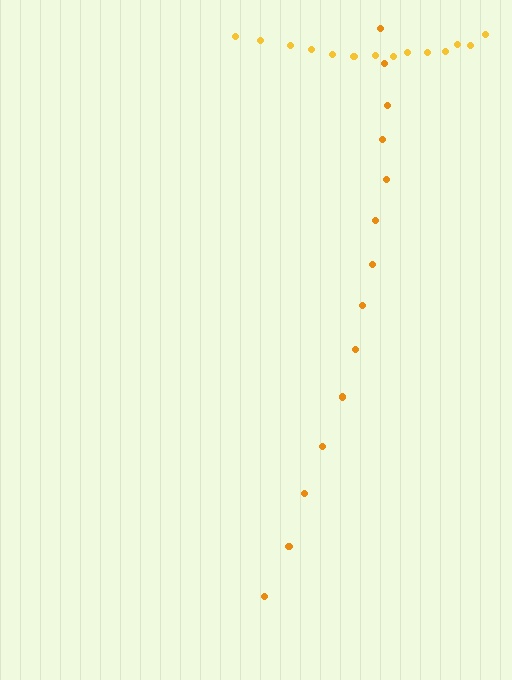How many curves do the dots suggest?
There are 2 distinct paths.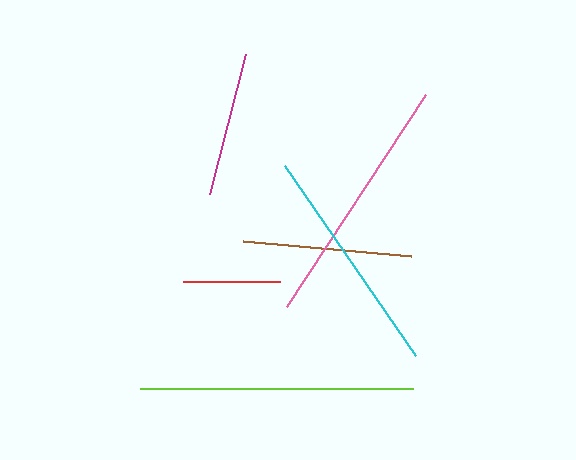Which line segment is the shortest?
The red line is the shortest at approximately 97 pixels.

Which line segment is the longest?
The lime line is the longest at approximately 273 pixels.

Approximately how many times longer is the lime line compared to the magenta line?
The lime line is approximately 1.9 times the length of the magenta line.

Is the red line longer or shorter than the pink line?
The pink line is longer than the red line.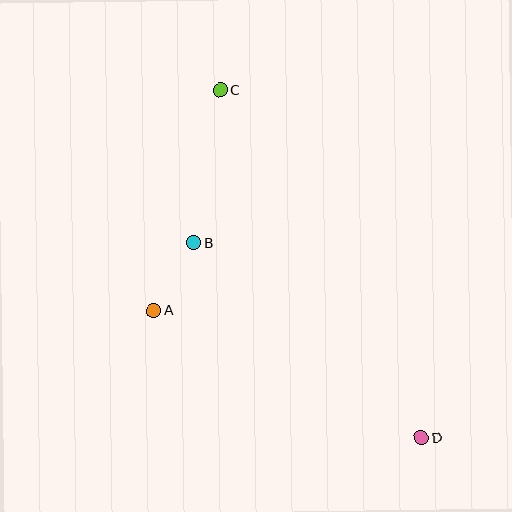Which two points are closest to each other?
Points A and B are closest to each other.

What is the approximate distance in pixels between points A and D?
The distance between A and D is approximately 296 pixels.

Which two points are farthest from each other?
Points C and D are farthest from each other.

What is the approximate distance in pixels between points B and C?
The distance between B and C is approximately 155 pixels.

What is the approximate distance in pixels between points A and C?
The distance between A and C is approximately 231 pixels.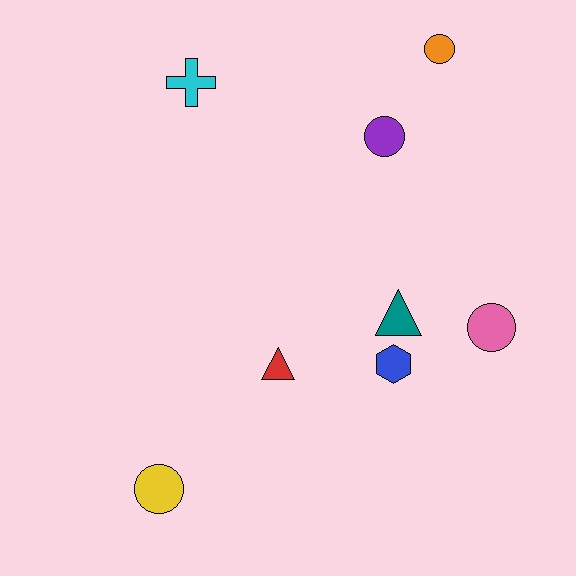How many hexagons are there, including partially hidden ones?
There is 1 hexagon.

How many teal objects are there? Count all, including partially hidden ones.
There is 1 teal object.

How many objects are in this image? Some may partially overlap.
There are 8 objects.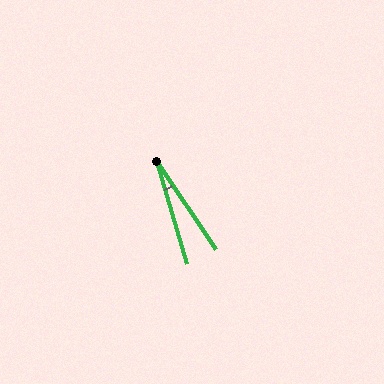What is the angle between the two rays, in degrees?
Approximately 18 degrees.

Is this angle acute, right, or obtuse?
It is acute.